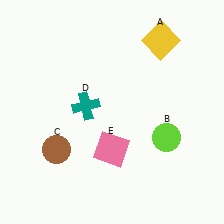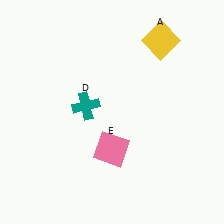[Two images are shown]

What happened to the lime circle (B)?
The lime circle (B) was removed in Image 2. It was in the bottom-right area of Image 1.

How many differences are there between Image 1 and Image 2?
There are 2 differences between the two images.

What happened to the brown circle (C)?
The brown circle (C) was removed in Image 2. It was in the bottom-left area of Image 1.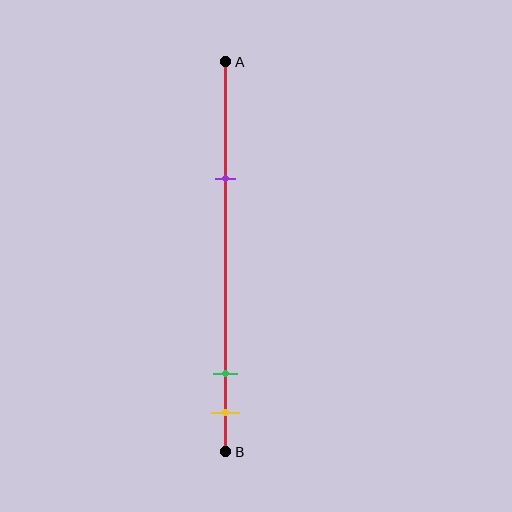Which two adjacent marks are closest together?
The green and yellow marks are the closest adjacent pair.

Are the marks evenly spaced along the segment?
No, the marks are not evenly spaced.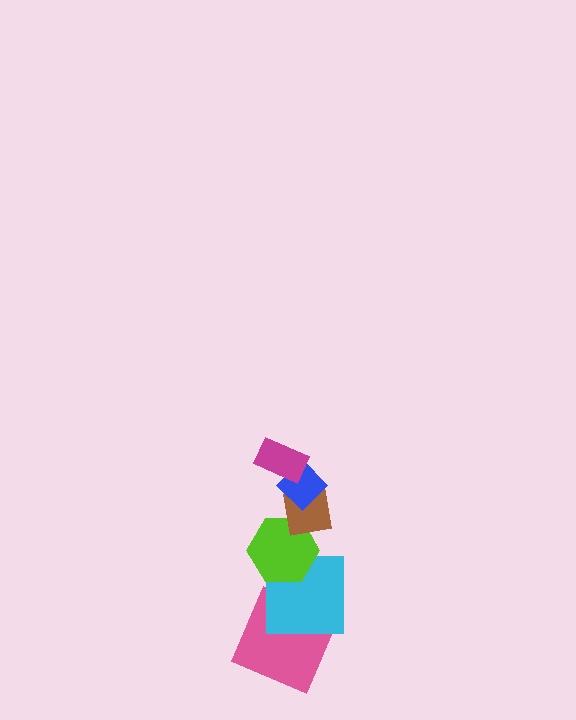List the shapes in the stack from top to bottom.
From top to bottom: the magenta rectangle, the blue diamond, the brown square, the lime hexagon, the cyan square, the pink square.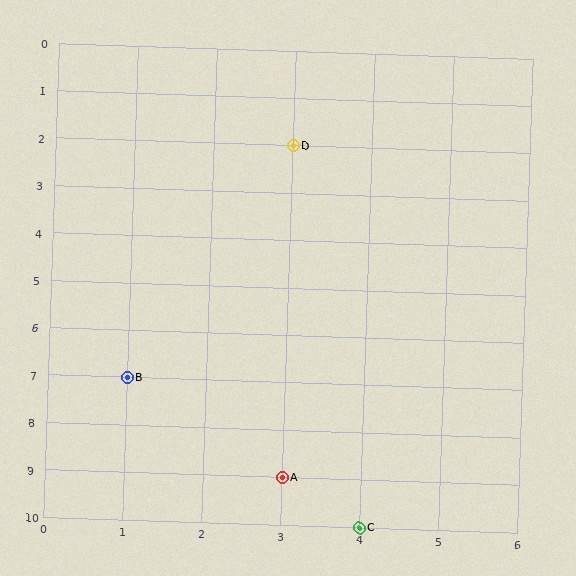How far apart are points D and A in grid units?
Points D and A are 7 rows apart.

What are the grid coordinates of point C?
Point C is at grid coordinates (4, 10).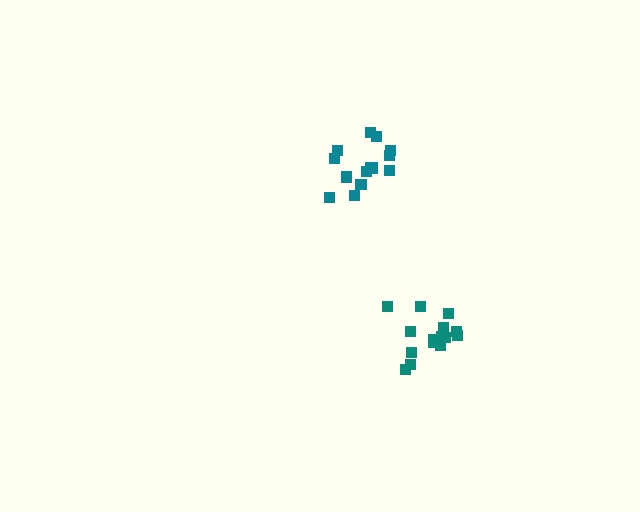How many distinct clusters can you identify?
There are 2 distinct clusters.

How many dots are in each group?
Group 1: 14 dots, Group 2: 15 dots (29 total).